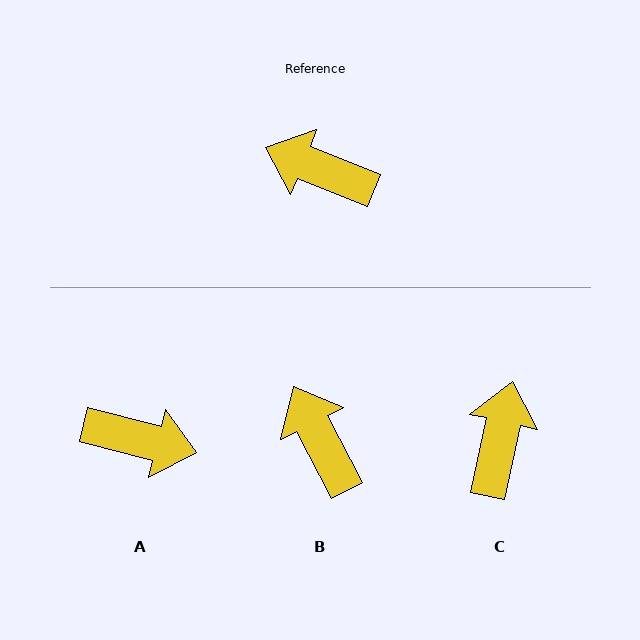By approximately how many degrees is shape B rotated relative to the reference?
Approximately 41 degrees clockwise.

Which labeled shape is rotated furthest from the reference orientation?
A, about 172 degrees away.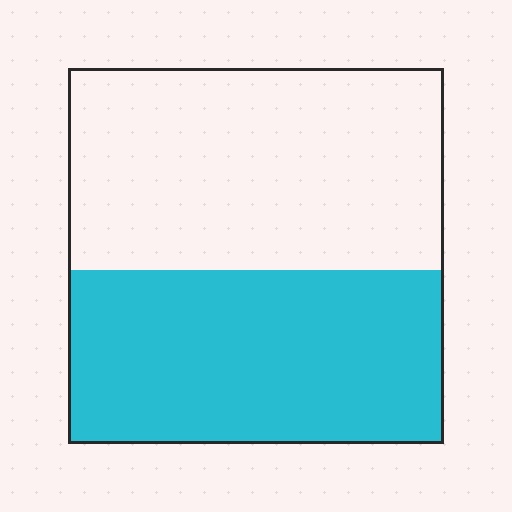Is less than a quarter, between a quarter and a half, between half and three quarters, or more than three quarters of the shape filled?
Between a quarter and a half.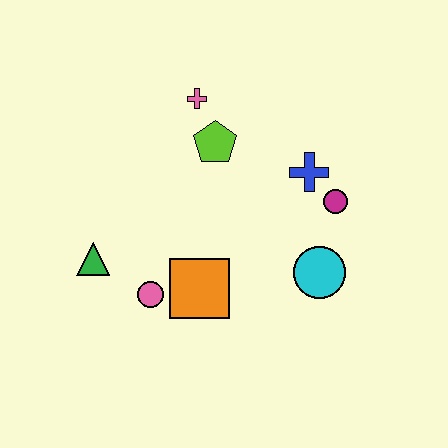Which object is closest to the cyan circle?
The magenta circle is closest to the cyan circle.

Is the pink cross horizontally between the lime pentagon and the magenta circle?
No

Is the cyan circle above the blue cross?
No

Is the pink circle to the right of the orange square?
No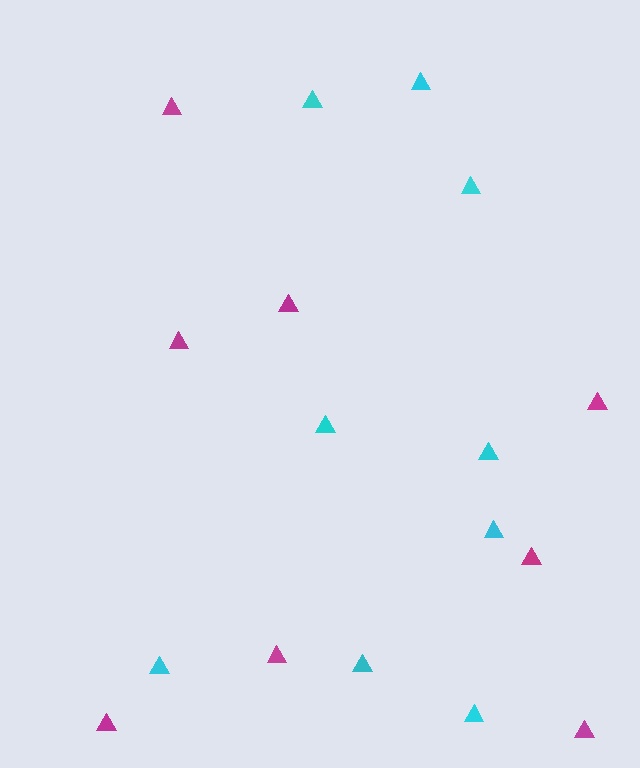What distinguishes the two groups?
There are 2 groups: one group of cyan triangles (9) and one group of magenta triangles (8).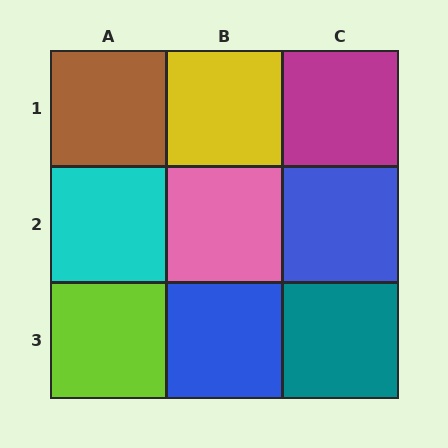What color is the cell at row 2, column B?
Pink.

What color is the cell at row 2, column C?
Blue.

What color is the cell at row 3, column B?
Blue.